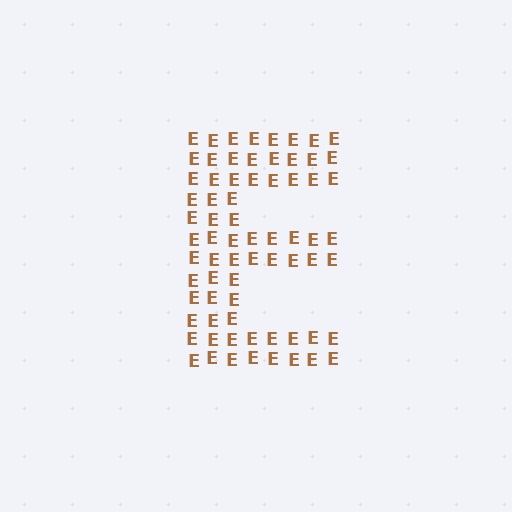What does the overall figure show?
The overall figure shows the letter E.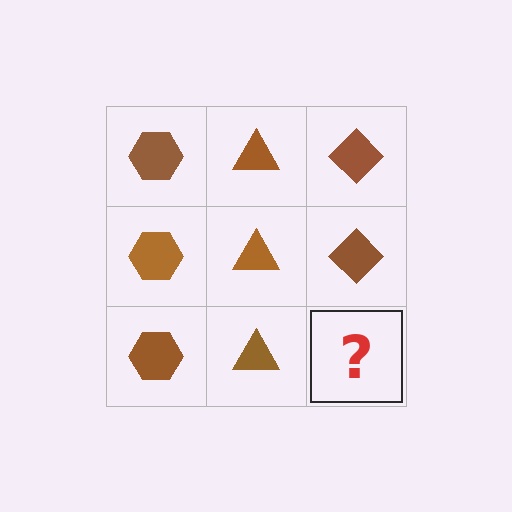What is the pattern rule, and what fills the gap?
The rule is that each column has a consistent shape. The gap should be filled with a brown diamond.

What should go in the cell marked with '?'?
The missing cell should contain a brown diamond.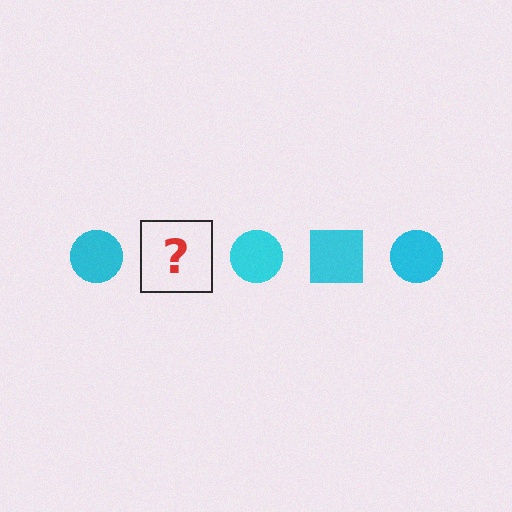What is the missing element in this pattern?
The missing element is a cyan square.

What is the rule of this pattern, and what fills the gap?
The rule is that the pattern cycles through circle, square shapes in cyan. The gap should be filled with a cyan square.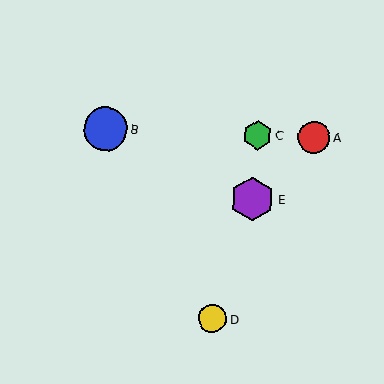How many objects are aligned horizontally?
3 objects (A, B, C) are aligned horizontally.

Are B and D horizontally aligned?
No, B is at y≈129 and D is at y≈319.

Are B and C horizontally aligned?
Yes, both are at y≈129.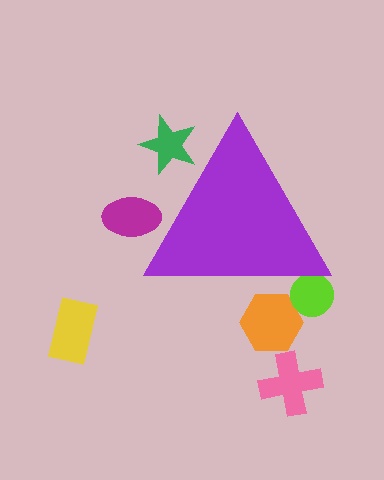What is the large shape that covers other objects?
A purple triangle.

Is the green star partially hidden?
Yes, the green star is partially hidden behind the purple triangle.